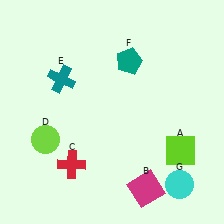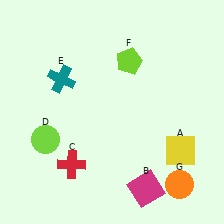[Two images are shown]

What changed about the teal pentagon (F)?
In Image 1, F is teal. In Image 2, it changed to lime.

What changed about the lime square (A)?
In Image 1, A is lime. In Image 2, it changed to yellow.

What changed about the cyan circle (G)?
In Image 1, G is cyan. In Image 2, it changed to orange.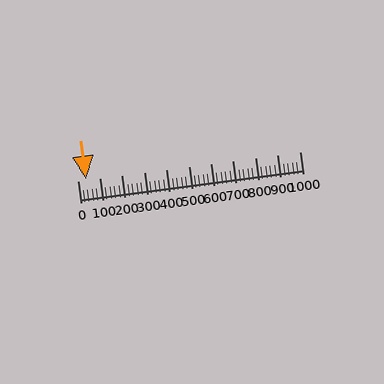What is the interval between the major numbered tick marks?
The major tick marks are spaced 100 units apart.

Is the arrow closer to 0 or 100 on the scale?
The arrow is closer to 0.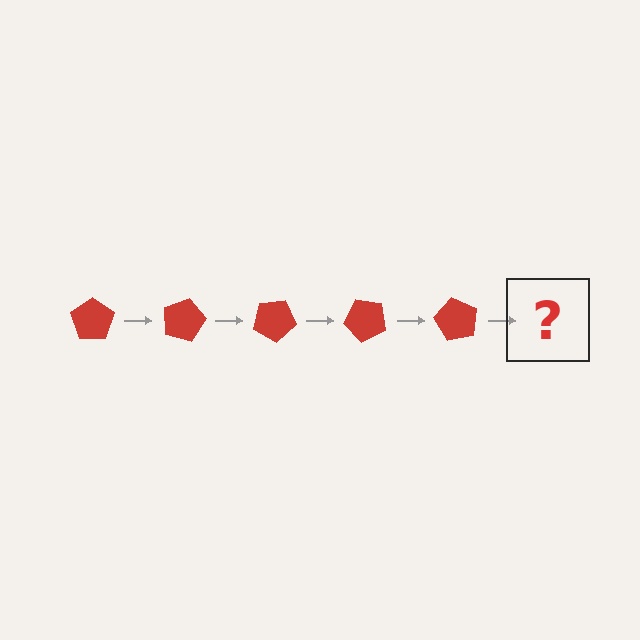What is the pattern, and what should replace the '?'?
The pattern is that the pentagon rotates 15 degrees each step. The '?' should be a red pentagon rotated 75 degrees.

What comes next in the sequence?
The next element should be a red pentagon rotated 75 degrees.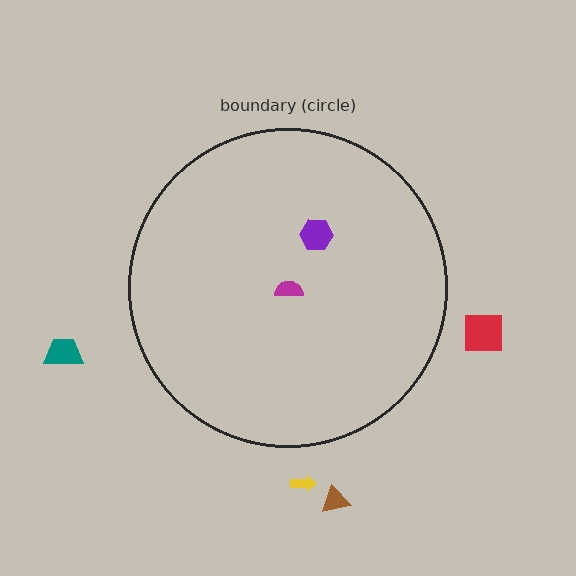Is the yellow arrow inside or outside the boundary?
Outside.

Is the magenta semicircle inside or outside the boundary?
Inside.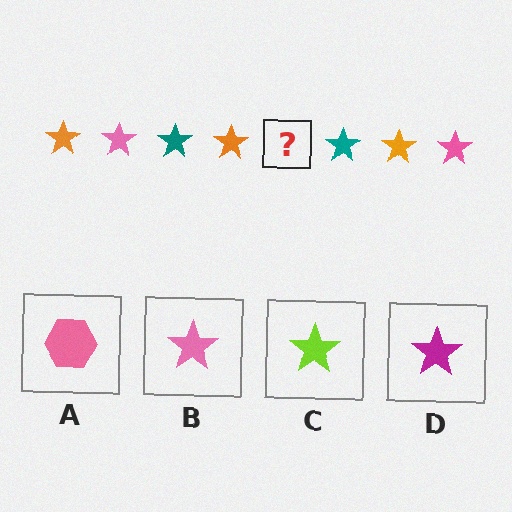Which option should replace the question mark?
Option B.